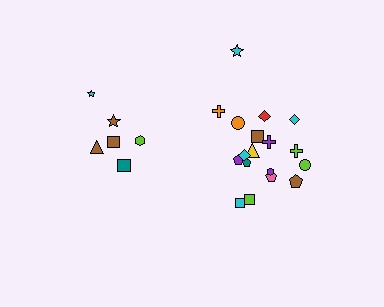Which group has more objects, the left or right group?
The right group.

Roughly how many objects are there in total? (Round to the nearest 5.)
Roughly 25 objects in total.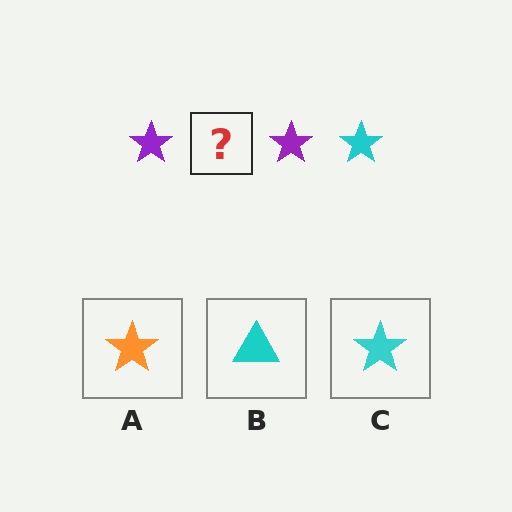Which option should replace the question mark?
Option C.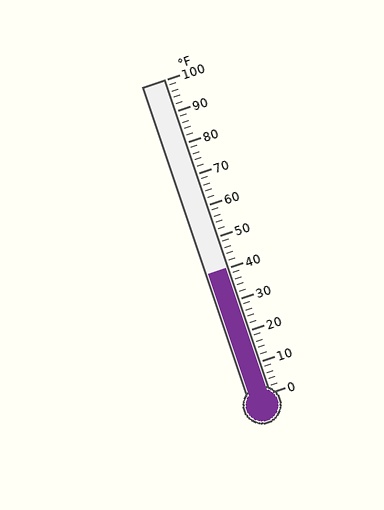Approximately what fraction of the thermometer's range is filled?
The thermometer is filled to approximately 40% of its range.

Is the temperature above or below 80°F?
The temperature is below 80°F.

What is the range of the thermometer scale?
The thermometer scale ranges from 0°F to 100°F.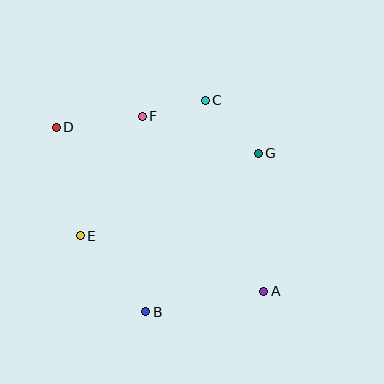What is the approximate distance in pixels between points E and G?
The distance between E and G is approximately 196 pixels.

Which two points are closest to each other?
Points C and F are closest to each other.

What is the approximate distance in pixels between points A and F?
The distance between A and F is approximately 213 pixels.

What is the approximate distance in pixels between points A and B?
The distance between A and B is approximately 120 pixels.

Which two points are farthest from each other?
Points A and D are farthest from each other.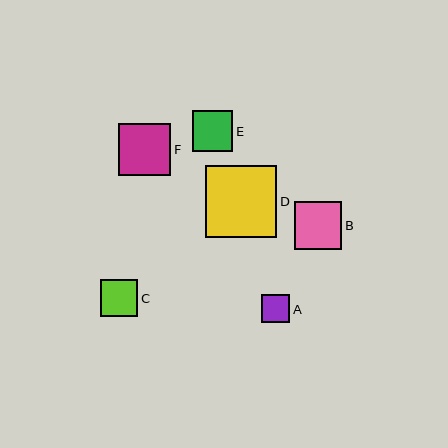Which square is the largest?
Square D is the largest with a size of approximately 72 pixels.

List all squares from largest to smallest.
From largest to smallest: D, F, B, E, C, A.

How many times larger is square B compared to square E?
Square B is approximately 1.2 times the size of square E.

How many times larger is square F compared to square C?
Square F is approximately 1.4 times the size of square C.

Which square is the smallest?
Square A is the smallest with a size of approximately 28 pixels.